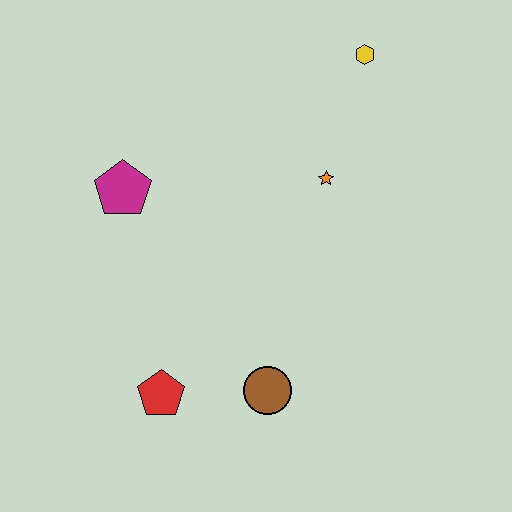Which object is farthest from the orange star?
The red pentagon is farthest from the orange star.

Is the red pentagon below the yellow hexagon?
Yes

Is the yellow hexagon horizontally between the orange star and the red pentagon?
No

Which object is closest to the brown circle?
The red pentagon is closest to the brown circle.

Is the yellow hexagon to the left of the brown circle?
No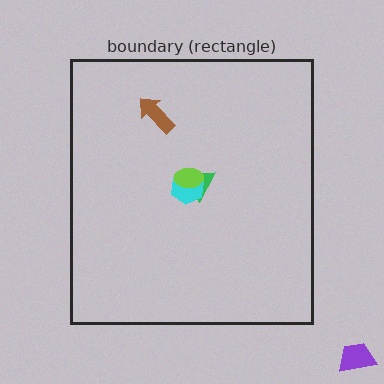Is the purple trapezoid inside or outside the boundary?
Outside.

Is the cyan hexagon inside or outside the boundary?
Inside.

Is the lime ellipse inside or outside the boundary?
Inside.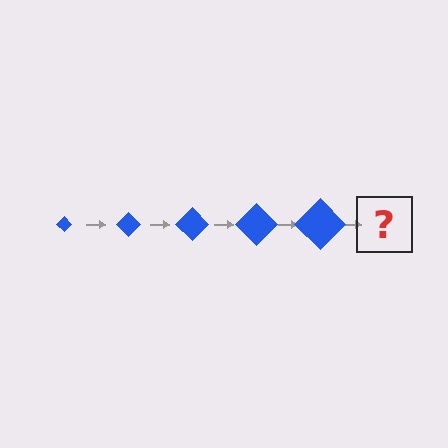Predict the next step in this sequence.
The next step is a blue diamond, larger than the previous one.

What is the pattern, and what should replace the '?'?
The pattern is that the diamond gets progressively larger each step. The '?' should be a blue diamond, larger than the previous one.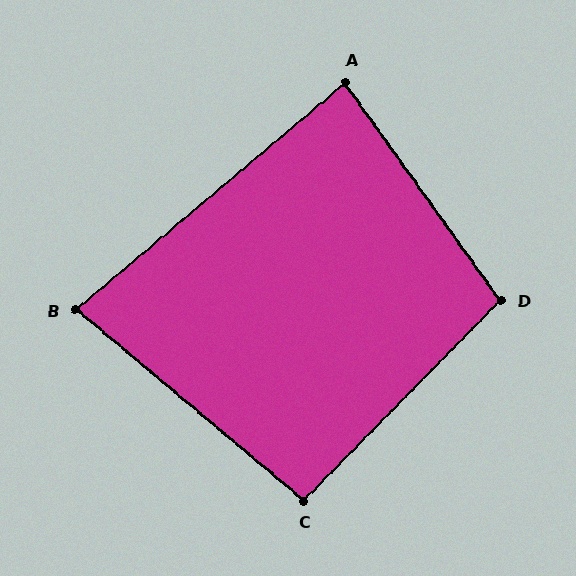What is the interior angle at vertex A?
Approximately 85 degrees (approximately right).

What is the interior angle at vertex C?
Approximately 95 degrees (approximately right).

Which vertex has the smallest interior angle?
B, at approximately 80 degrees.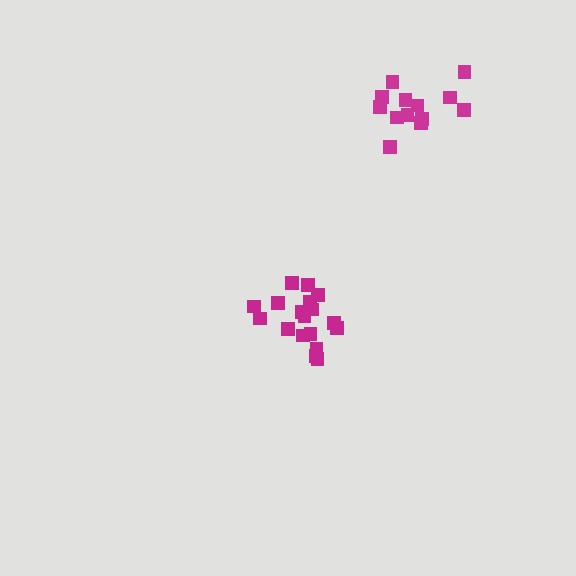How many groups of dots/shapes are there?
There are 2 groups.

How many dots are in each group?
Group 1: 13 dots, Group 2: 19 dots (32 total).